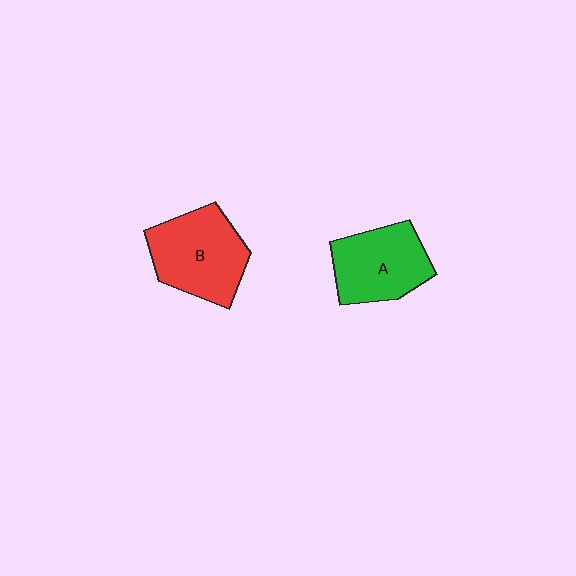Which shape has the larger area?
Shape B (red).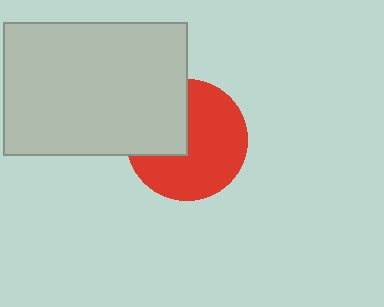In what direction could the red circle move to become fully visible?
The red circle could move toward the lower-right. That would shift it out from behind the light gray rectangle entirely.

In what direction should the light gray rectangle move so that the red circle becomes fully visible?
The light gray rectangle should move toward the upper-left. That is the shortest direction to clear the overlap and leave the red circle fully visible.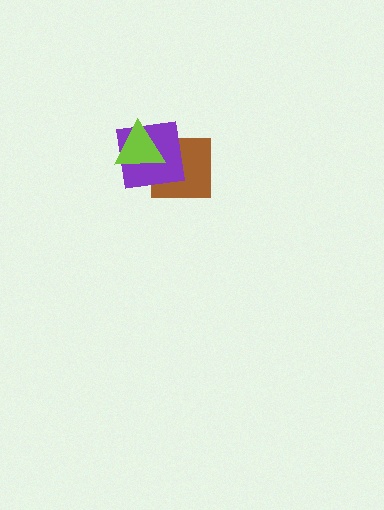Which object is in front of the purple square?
The lime triangle is in front of the purple square.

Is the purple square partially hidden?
Yes, it is partially covered by another shape.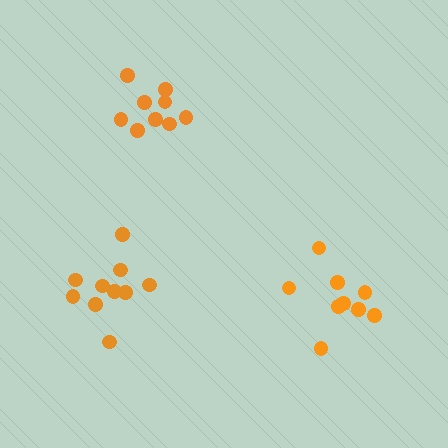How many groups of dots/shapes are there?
There are 3 groups.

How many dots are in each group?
Group 1: 9 dots, Group 2: 9 dots, Group 3: 10 dots (28 total).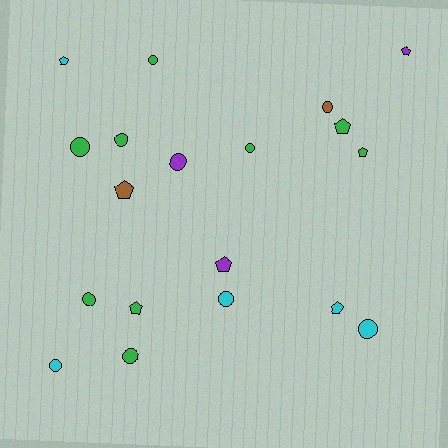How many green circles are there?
There are 6 green circles.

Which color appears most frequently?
Green, with 9 objects.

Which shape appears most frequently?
Circle, with 11 objects.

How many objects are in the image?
There are 19 objects.